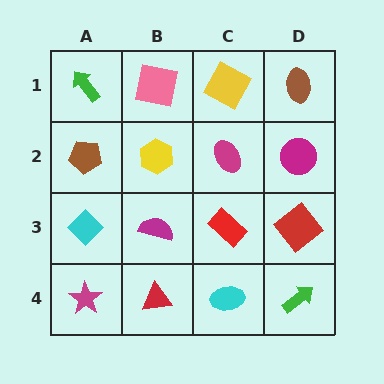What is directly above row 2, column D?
A brown ellipse.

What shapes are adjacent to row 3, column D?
A magenta circle (row 2, column D), a green arrow (row 4, column D), a red rectangle (row 3, column C).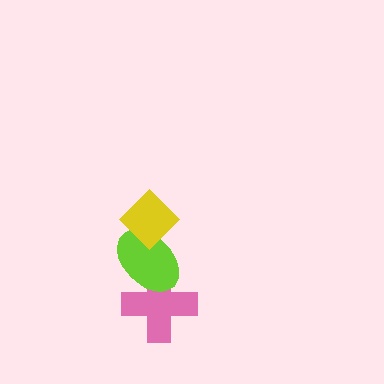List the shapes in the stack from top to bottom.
From top to bottom: the yellow diamond, the lime ellipse, the pink cross.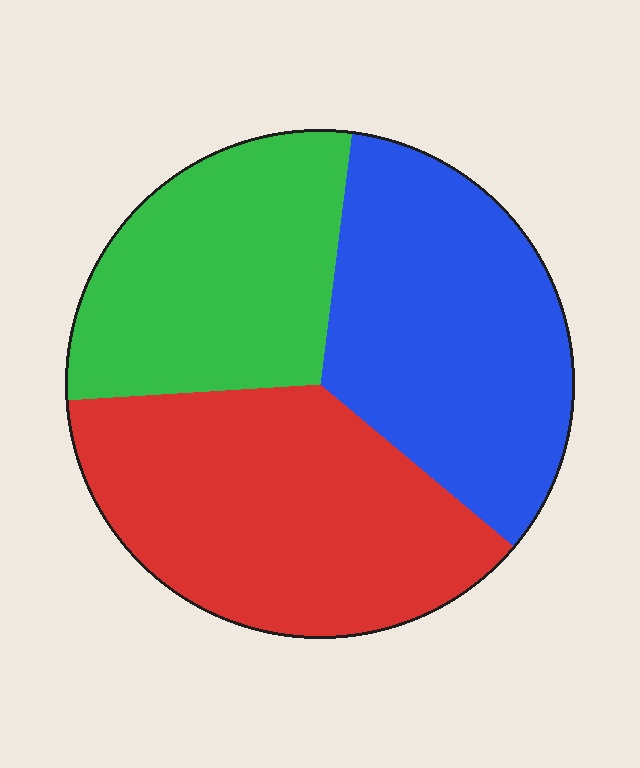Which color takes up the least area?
Green, at roughly 30%.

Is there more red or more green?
Red.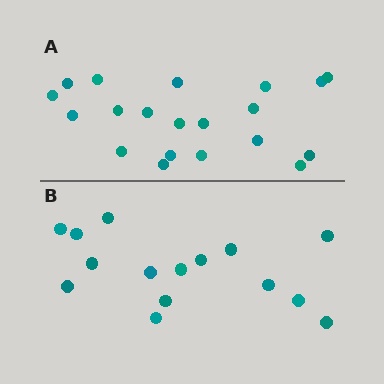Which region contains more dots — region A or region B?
Region A (the top region) has more dots.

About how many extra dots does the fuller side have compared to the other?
Region A has about 5 more dots than region B.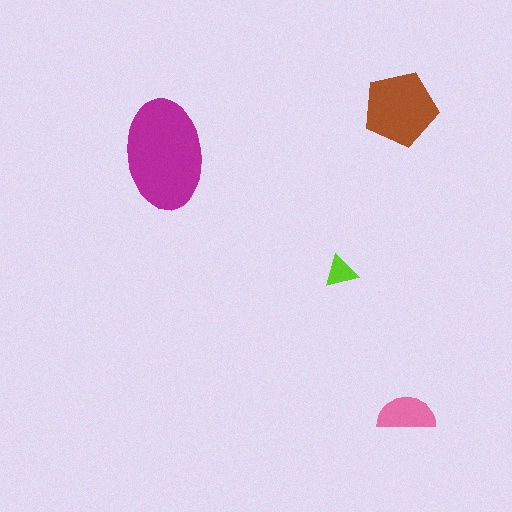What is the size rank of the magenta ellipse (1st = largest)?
1st.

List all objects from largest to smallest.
The magenta ellipse, the brown pentagon, the pink semicircle, the lime triangle.